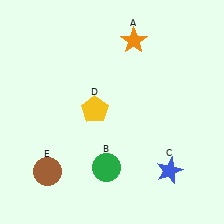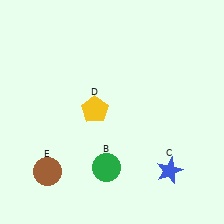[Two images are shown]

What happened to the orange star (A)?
The orange star (A) was removed in Image 2. It was in the top-right area of Image 1.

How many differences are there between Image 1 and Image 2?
There is 1 difference between the two images.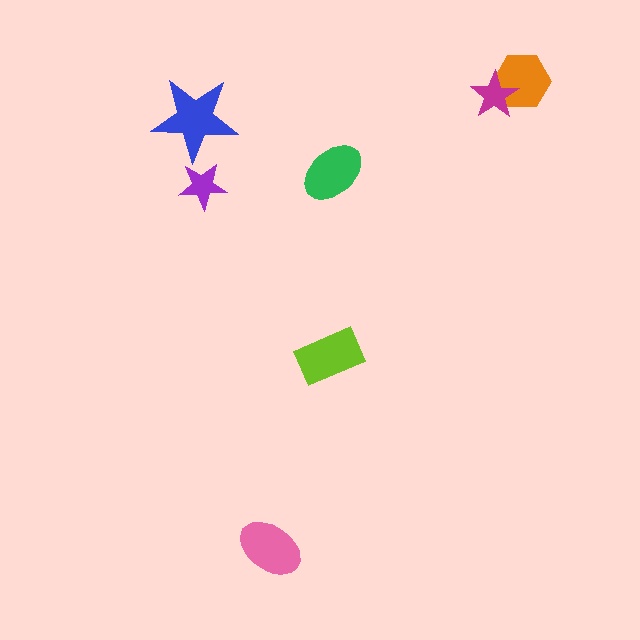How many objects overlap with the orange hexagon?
1 object overlaps with the orange hexagon.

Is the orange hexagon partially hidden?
Yes, it is partially covered by another shape.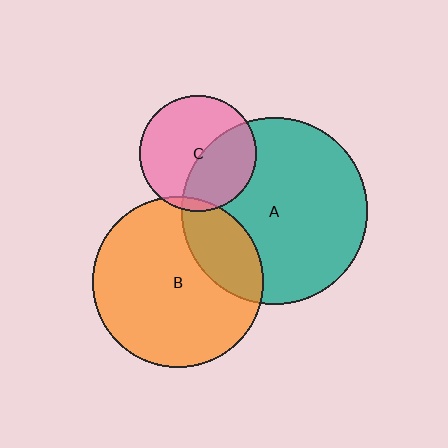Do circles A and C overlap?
Yes.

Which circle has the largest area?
Circle A (teal).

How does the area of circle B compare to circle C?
Approximately 2.2 times.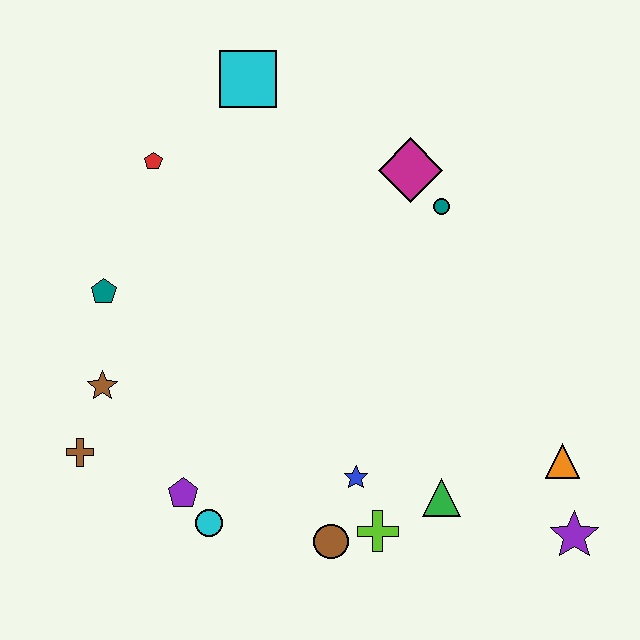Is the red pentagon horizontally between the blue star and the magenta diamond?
No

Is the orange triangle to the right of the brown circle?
Yes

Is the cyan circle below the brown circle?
No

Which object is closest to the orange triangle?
The purple star is closest to the orange triangle.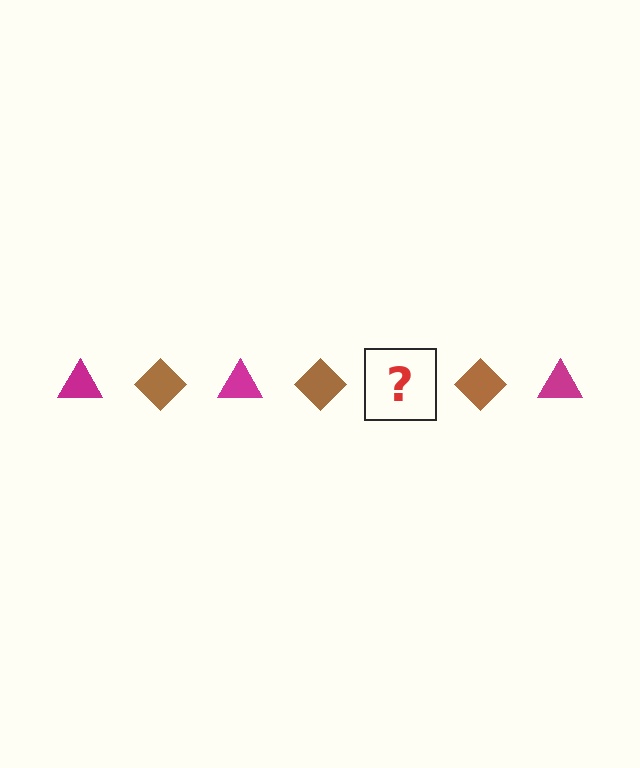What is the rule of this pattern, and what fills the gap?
The rule is that the pattern alternates between magenta triangle and brown diamond. The gap should be filled with a magenta triangle.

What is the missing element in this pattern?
The missing element is a magenta triangle.